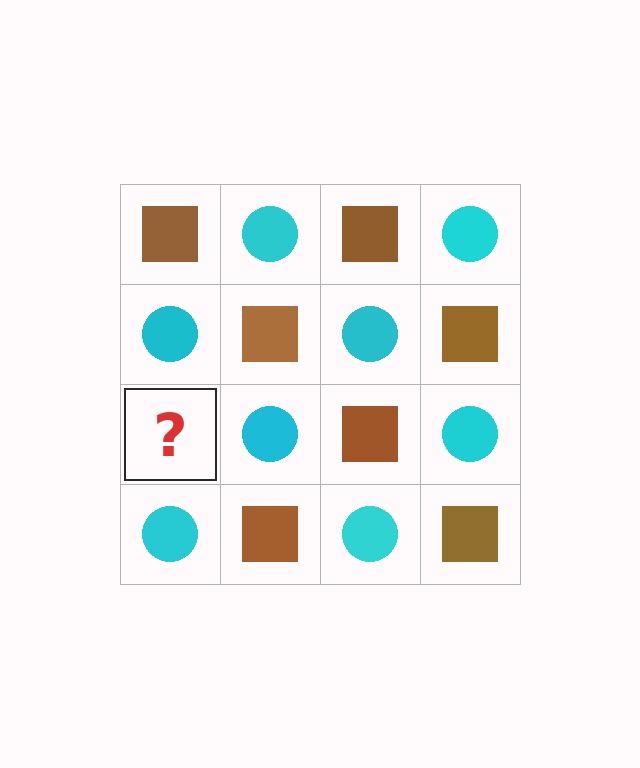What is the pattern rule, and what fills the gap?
The rule is that it alternates brown square and cyan circle in a checkerboard pattern. The gap should be filled with a brown square.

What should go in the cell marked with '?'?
The missing cell should contain a brown square.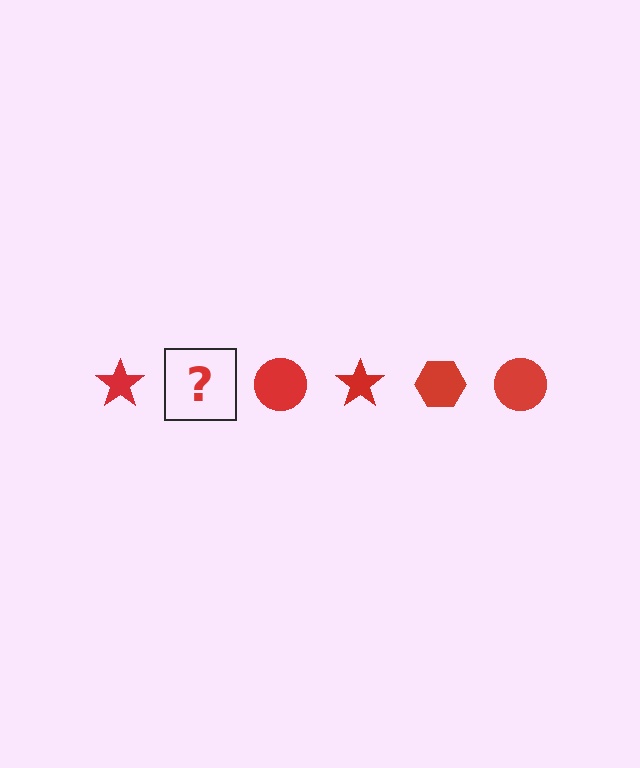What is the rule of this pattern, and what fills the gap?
The rule is that the pattern cycles through star, hexagon, circle shapes in red. The gap should be filled with a red hexagon.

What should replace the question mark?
The question mark should be replaced with a red hexagon.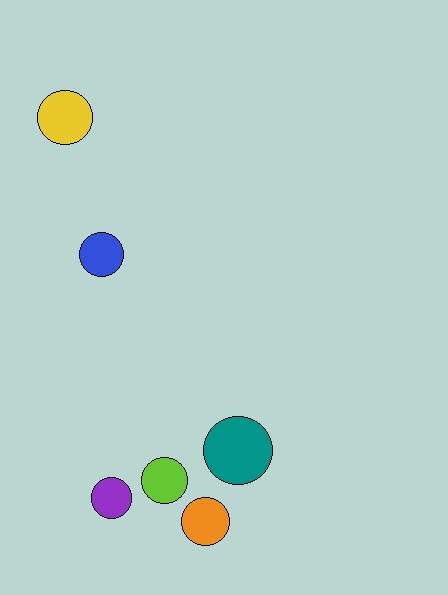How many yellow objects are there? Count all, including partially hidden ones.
There is 1 yellow object.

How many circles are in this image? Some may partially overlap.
There are 6 circles.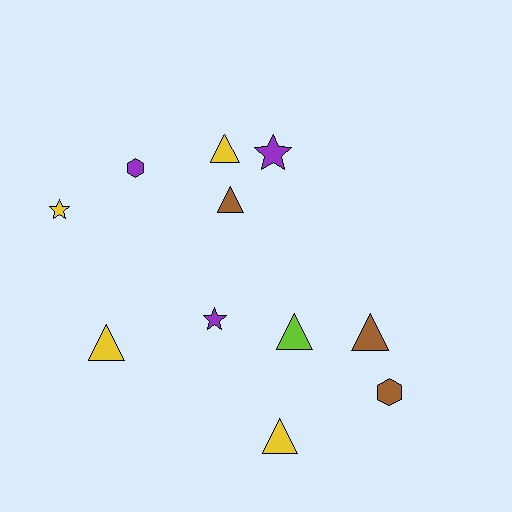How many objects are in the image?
There are 11 objects.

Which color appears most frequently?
Yellow, with 4 objects.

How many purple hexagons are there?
There is 1 purple hexagon.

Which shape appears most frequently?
Triangle, with 6 objects.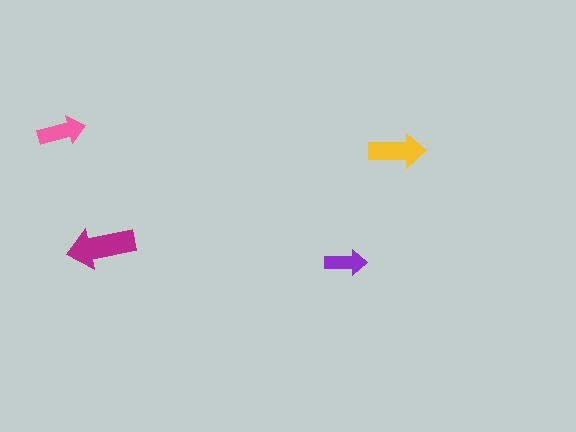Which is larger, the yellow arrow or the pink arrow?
The yellow one.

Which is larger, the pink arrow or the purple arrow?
The pink one.